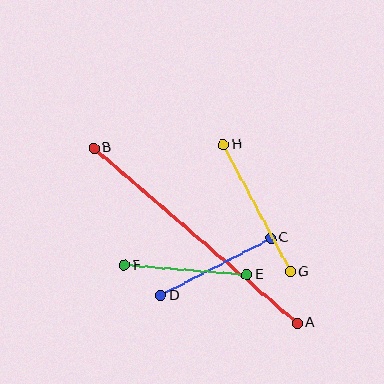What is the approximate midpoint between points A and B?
The midpoint is at approximately (195, 236) pixels.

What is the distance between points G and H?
The distance is approximately 144 pixels.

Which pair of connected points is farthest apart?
Points A and B are farthest apart.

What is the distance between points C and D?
The distance is approximately 124 pixels.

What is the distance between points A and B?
The distance is approximately 268 pixels.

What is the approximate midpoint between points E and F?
The midpoint is at approximately (186, 270) pixels.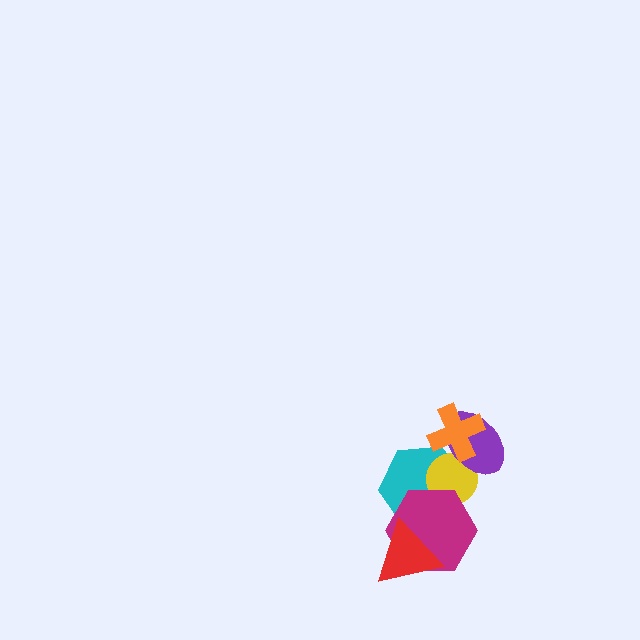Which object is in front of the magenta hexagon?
The red triangle is in front of the magenta hexagon.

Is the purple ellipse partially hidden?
Yes, it is partially covered by another shape.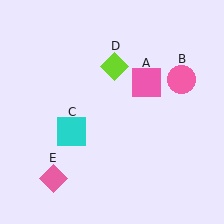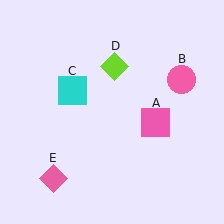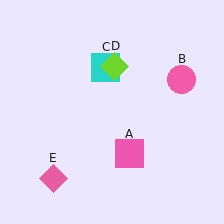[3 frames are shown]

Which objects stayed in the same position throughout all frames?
Pink circle (object B) and lime diamond (object D) and pink diamond (object E) remained stationary.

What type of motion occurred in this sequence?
The pink square (object A), cyan square (object C) rotated clockwise around the center of the scene.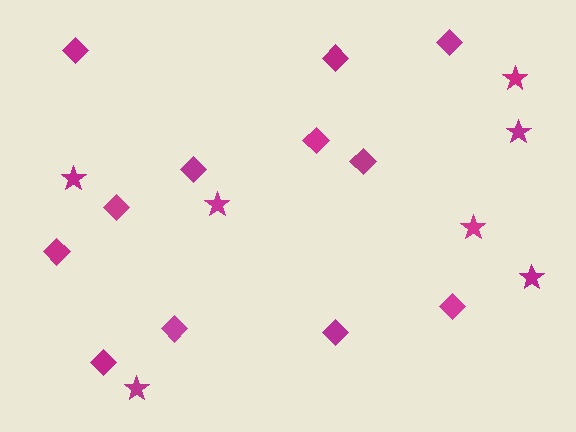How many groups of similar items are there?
There are 2 groups: one group of diamonds (12) and one group of stars (7).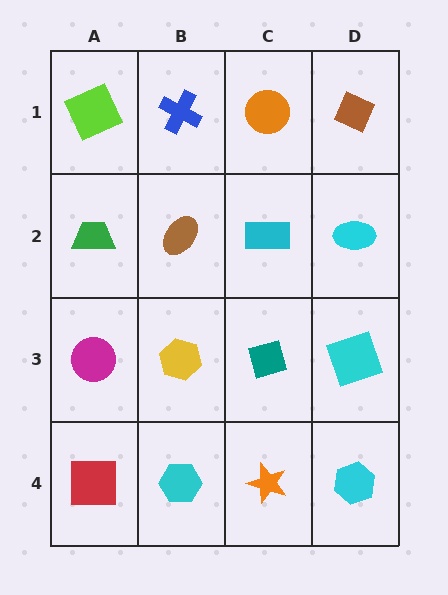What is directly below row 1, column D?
A cyan ellipse.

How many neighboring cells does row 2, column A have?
3.